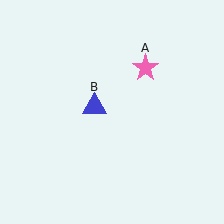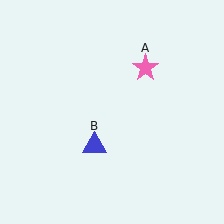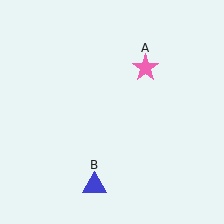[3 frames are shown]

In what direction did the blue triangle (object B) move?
The blue triangle (object B) moved down.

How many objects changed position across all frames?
1 object changed position: blue triangle (object B).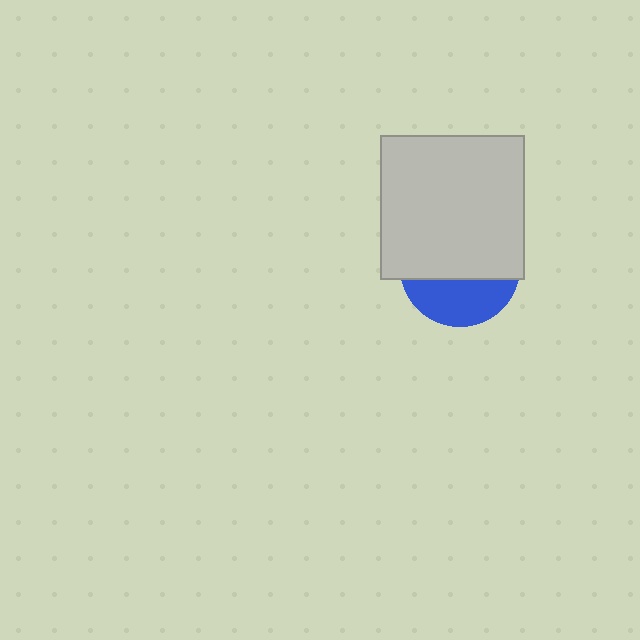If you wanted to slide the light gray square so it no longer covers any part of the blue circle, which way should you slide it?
Slide it up — that is the most direct way to separate the two shapes.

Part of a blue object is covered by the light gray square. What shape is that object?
It is a circle.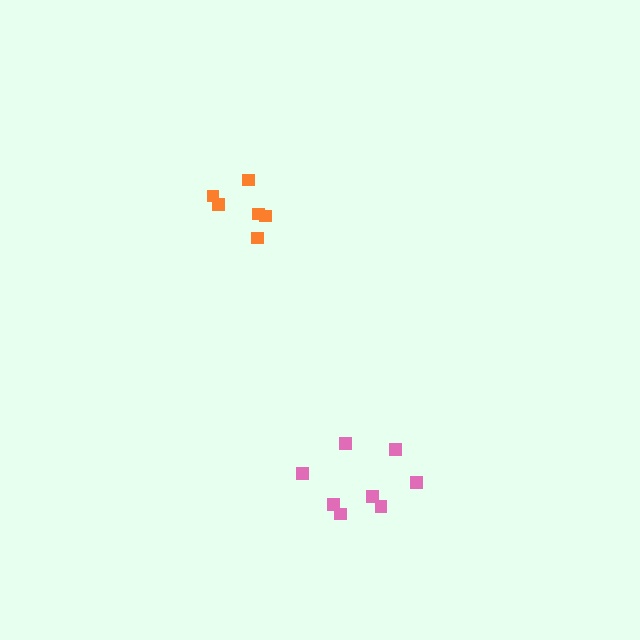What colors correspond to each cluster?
The clusters are colored: pink, orange.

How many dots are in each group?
Group 1: 8 dots, Group 2: 6 dots (14 total).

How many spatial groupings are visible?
There are 2 spatial groupings.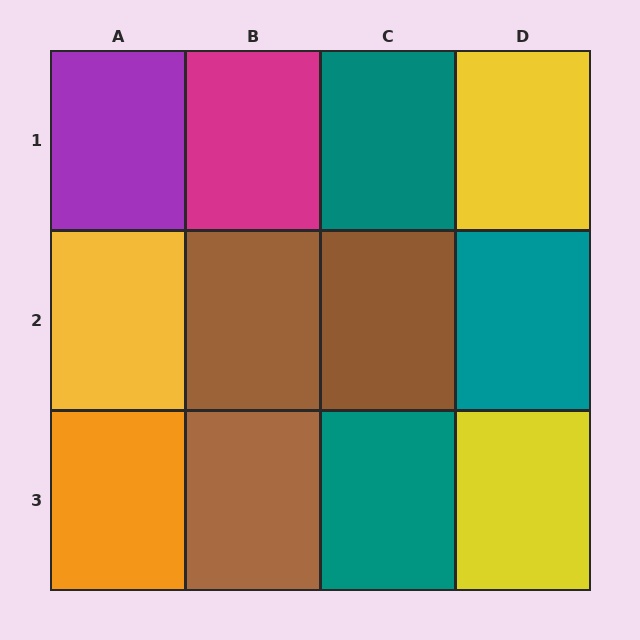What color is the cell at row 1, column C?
Teal.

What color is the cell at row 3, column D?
Yellow.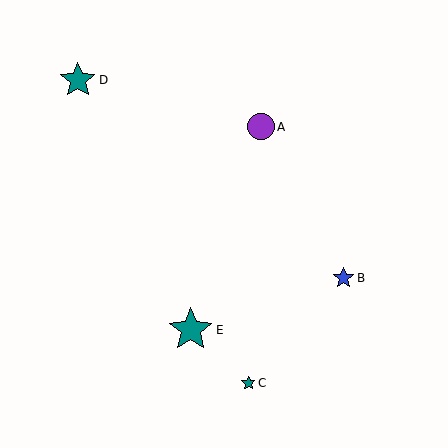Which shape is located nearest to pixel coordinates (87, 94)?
The teal star (labeled D) at (78, 80) is nearest to that location.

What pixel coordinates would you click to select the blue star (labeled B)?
Click at (344, 278) to select the blue star B.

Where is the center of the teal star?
The center of the teal star is at (248, 383).